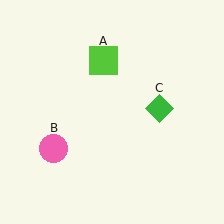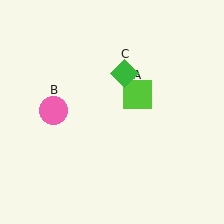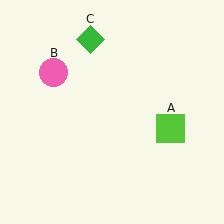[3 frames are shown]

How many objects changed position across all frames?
3 objects changed position: lime square (object A), pink circle (object B), green diamond (object C).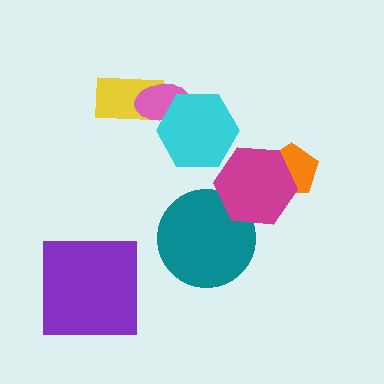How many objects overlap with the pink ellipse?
2 objects overlap with the pink ellipse.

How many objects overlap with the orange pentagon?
1 object overlaps with the orange pentagon.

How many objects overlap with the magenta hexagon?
2 objects overlap with the magenta hexagon.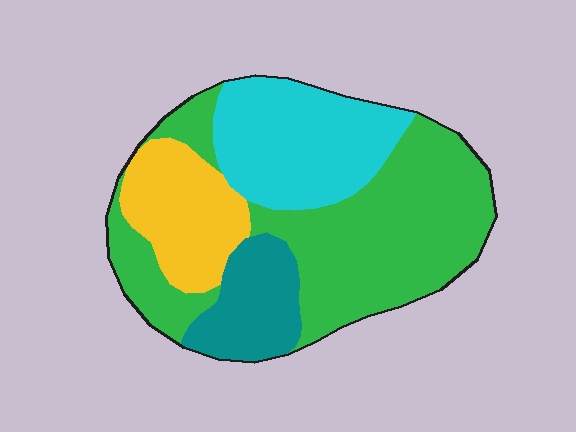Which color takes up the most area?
Green, at roughly 45%.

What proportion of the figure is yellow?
Yellow covers around 15% of the figure.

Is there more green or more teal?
Green.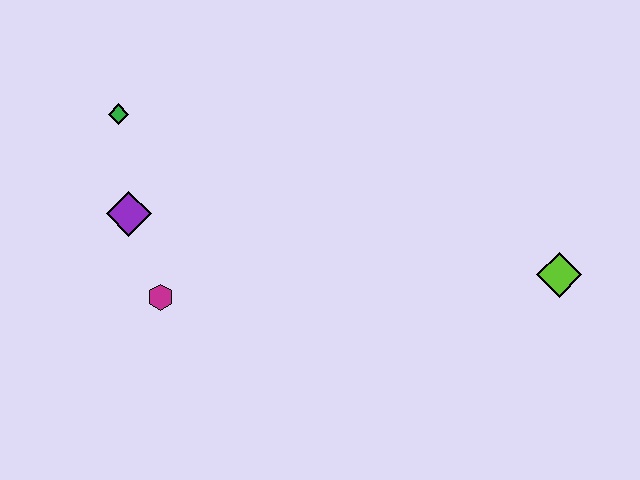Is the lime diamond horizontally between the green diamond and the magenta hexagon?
No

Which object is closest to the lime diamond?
The magenta hexagon is closest to the lime diamond.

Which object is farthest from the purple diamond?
The lime diamond is farthest from the purple diamond.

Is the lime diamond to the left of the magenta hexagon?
No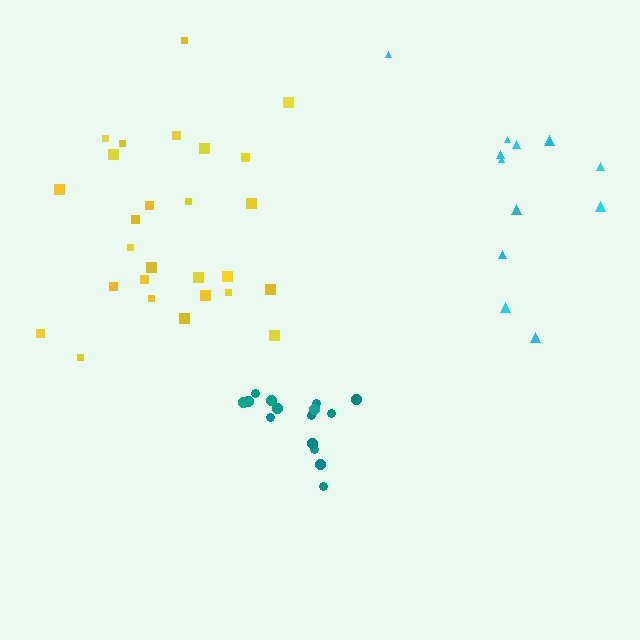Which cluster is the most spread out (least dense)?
Cyan.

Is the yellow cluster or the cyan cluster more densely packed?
Yellow.